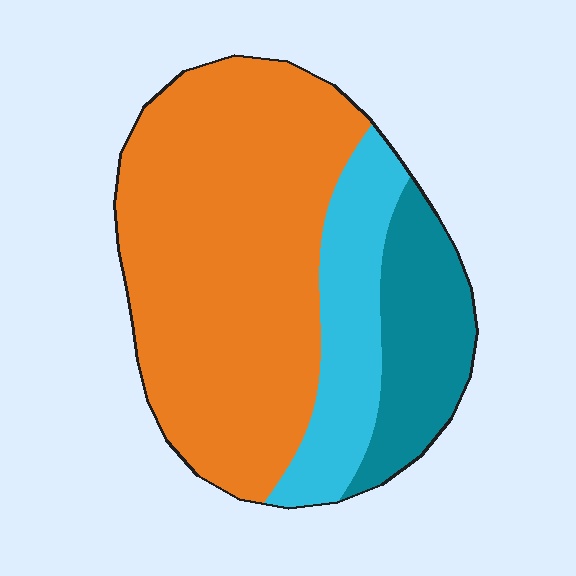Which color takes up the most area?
Orange, at roughly 65%.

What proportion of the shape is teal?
Teal covers 18% of the shape.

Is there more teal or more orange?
Orange.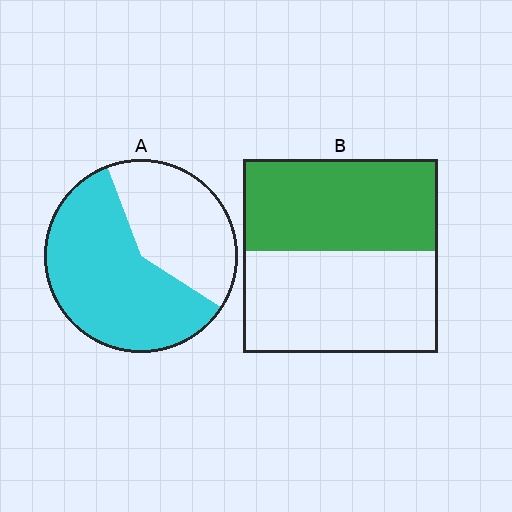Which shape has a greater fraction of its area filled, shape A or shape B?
Shape A.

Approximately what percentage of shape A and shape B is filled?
A is approximately 60% and B is approximately 45%.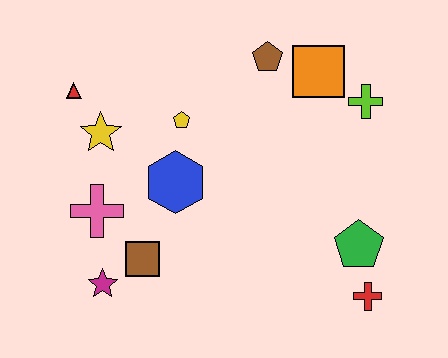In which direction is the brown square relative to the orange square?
The brown square is below the orange square.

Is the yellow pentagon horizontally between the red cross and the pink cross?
Yes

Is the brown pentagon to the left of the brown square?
No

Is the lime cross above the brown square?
Yes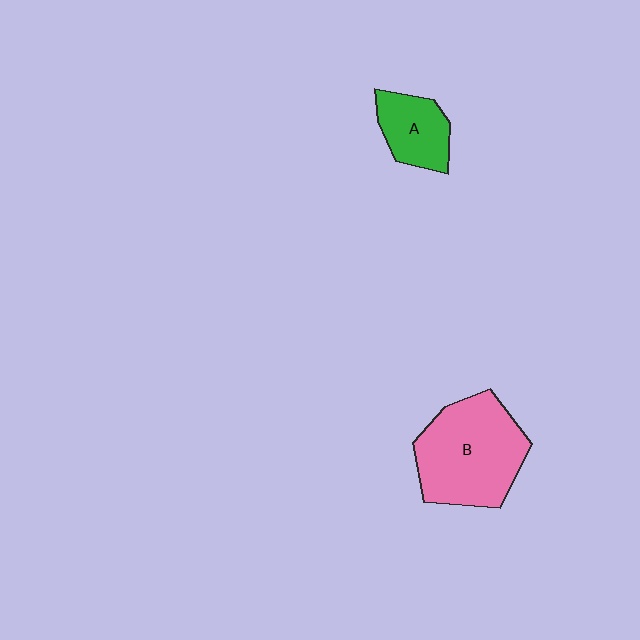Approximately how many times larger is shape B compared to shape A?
Approximately 2.1 times.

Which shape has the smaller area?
Shape A (green).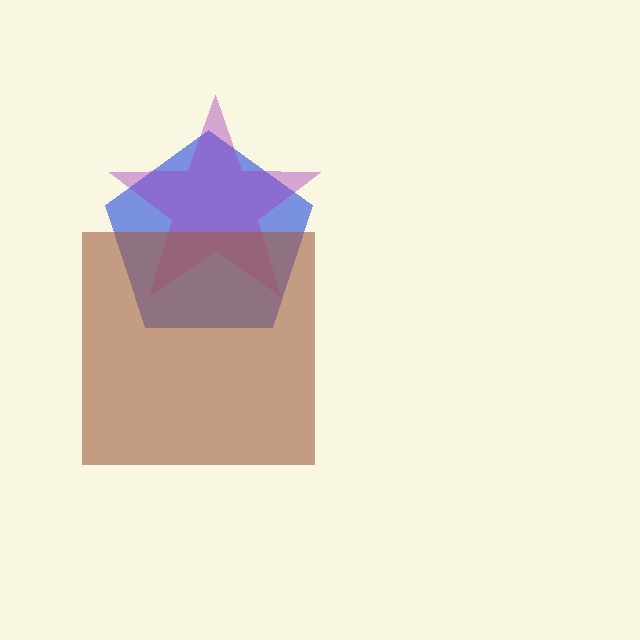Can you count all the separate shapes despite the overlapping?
Yes, there are 3 separate shapes.